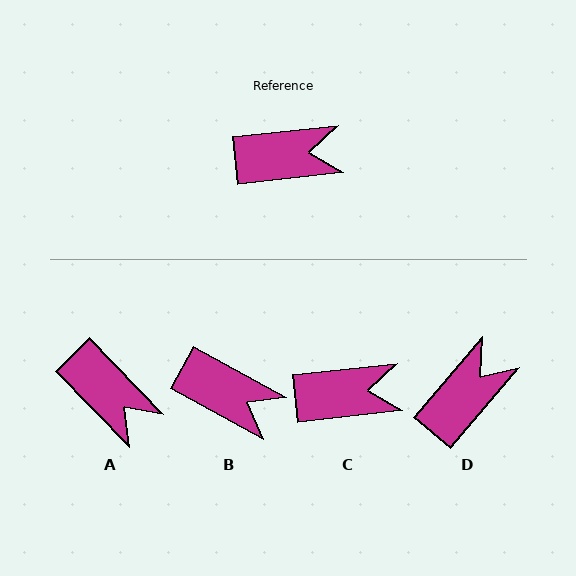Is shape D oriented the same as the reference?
No, it is off by about 43 degrees.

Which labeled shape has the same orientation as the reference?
C.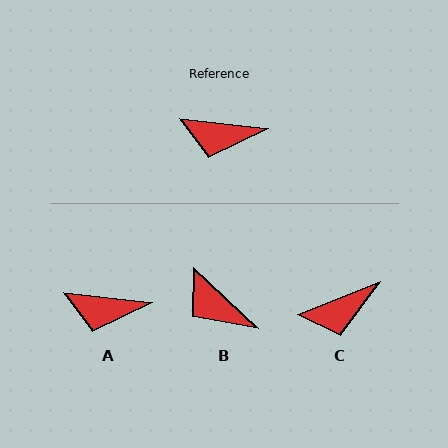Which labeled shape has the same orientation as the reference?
A.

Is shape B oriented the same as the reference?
No, it is off by about 37 degrees.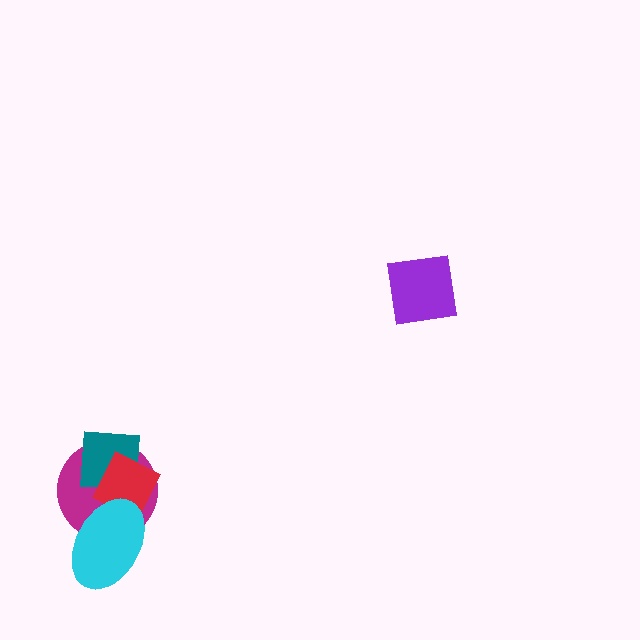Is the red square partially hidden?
Yes, it is partially covered by another shape.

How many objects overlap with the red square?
3 objects overlap with the red square.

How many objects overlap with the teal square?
2 objects overlap with the teal square.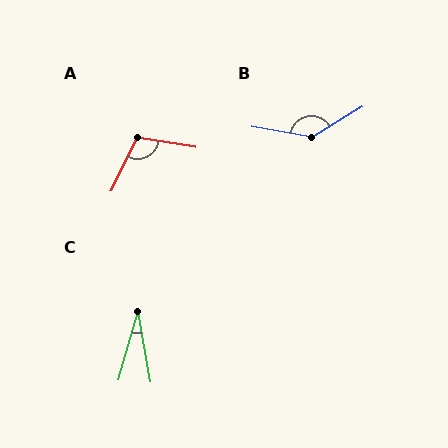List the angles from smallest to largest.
C (26°), A (107°), B (139°).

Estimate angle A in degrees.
Approximately 107 degrees.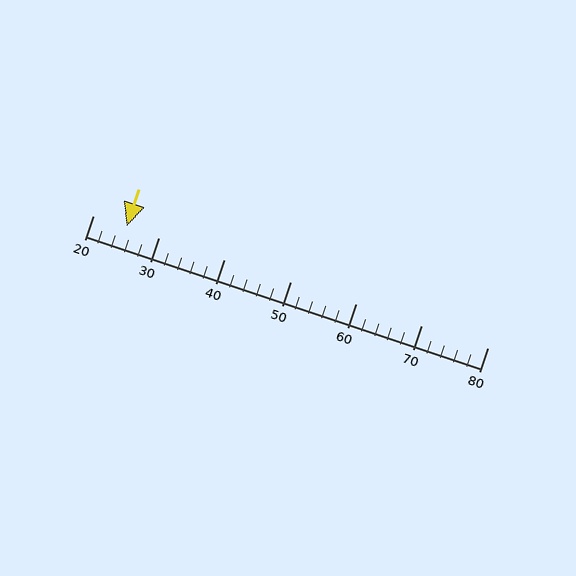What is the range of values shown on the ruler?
The ruler shows values from 20 to 80.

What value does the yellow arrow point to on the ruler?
The yellow arrow points to approximately 25.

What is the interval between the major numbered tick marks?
The major tick marks are spaced 10 units apart.